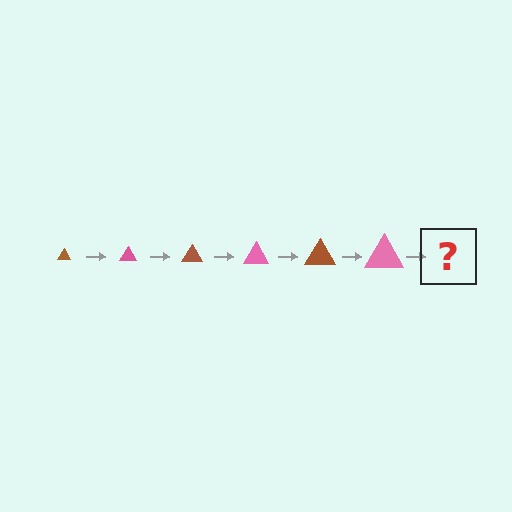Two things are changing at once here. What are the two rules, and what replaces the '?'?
The two rules are that the triangle grows larger each step and the color cycles through brown and pink. The '?' should be a brown triangle, larger than the previous one.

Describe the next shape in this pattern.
It should be a brown triangle, larger than the previous one.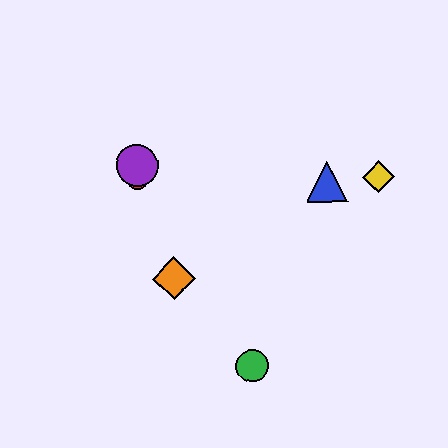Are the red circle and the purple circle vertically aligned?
Yes, both are at x≈137.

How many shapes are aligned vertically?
2 shapes (the red circle, the purple circle) are aligned vertically.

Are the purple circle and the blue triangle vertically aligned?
No, the purple circle is at x≈137 and the blue triangle is at x≈327.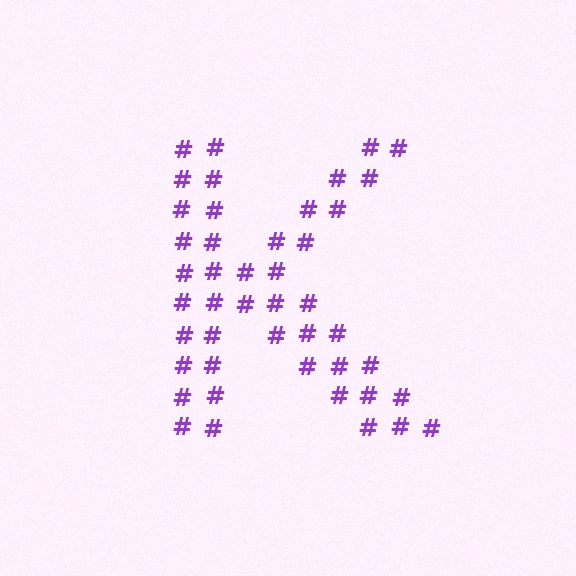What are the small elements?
The small elements are hash symbols.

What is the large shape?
The large shape is the letter K.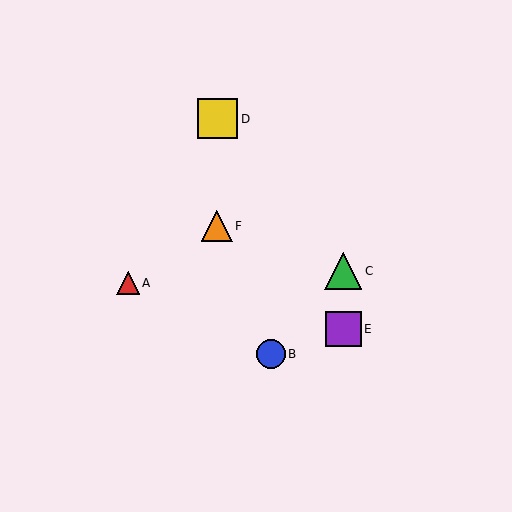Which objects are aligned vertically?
Objects C, E are aligned vertically.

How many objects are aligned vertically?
2 objects (C, E) are aligned vertically.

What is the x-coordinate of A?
Object A is at x≈128.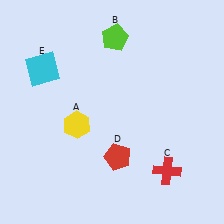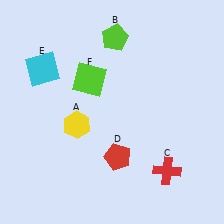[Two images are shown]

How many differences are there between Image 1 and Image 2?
There is 1 difference between the two images.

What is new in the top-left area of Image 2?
A lime square (F) was added in the top-left area of Image 2.